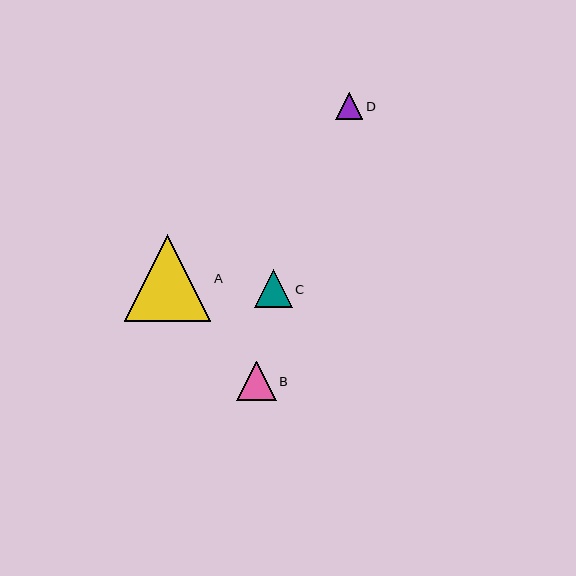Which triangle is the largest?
Triangle A is the largest with a size of approximately 87 pixels.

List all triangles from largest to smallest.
From largest to smallest: A, B, C, D.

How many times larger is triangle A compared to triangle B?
Triangle A is approximately 2.2 times the size of triangle B.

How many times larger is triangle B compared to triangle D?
Triangle B is approximately 1.5 times the size of triangle D.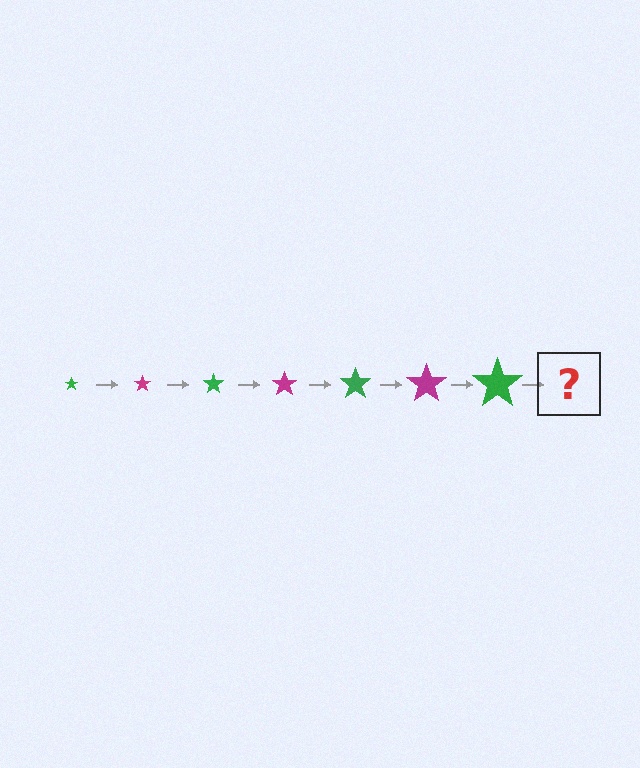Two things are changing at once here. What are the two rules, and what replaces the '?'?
The two rules are that the star grows larger each step and the color cycles through green and magenta. The '?' should be a magenta star, larger than the previous one.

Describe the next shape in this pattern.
It should be a magenta star, larger than the previous one.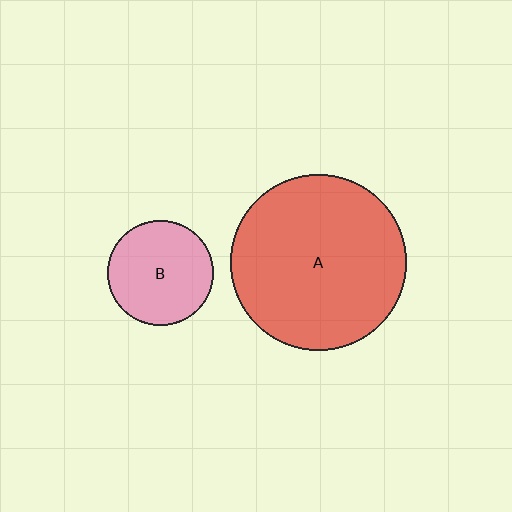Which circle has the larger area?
Circle A (red).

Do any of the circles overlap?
No, none of the circles overlap.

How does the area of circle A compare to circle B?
Approximately 2.8 times.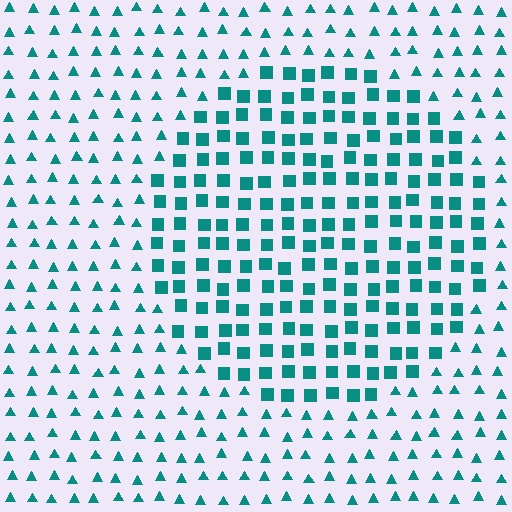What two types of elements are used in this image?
The image uses squares inside the circle region and triangles outside it.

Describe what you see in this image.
The image is filled with small teal elements arranged in a uniform grid. A circle-shaped region contains squares, while the surrounding area contains triangles. The boundary is defined purely by the change in element shape.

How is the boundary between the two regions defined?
The boundary is defined by a change in element shape: squares inside vs. triangles outside. All elements share the same color and spacing.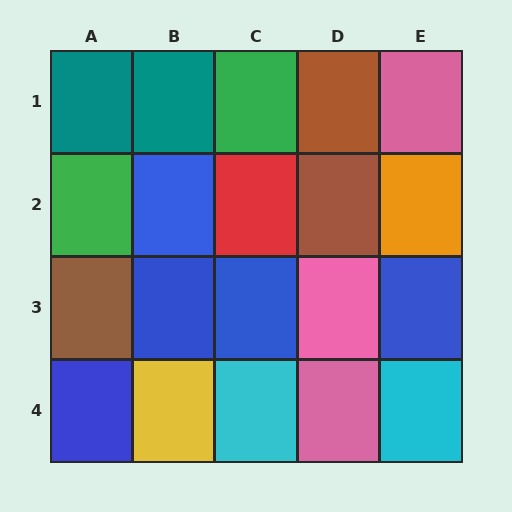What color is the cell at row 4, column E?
Cyan.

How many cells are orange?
1 cell is orange.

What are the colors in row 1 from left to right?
Teal, teal, green, brown, pink.